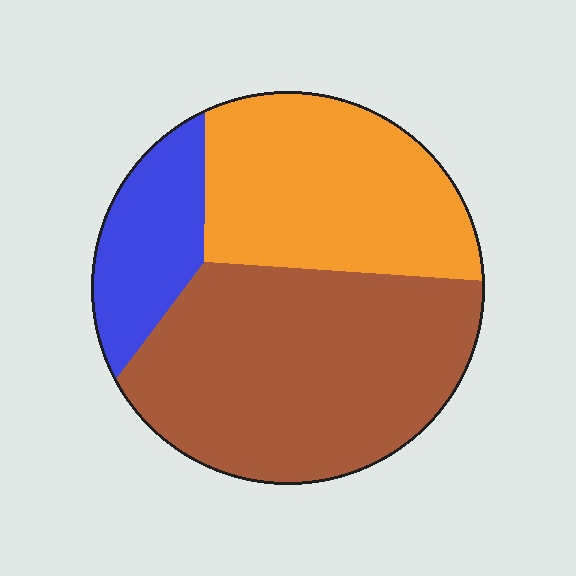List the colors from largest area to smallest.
From largest to smallest: brown, orange, blue.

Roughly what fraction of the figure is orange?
Orange takes up about one third (1/3) of the figure.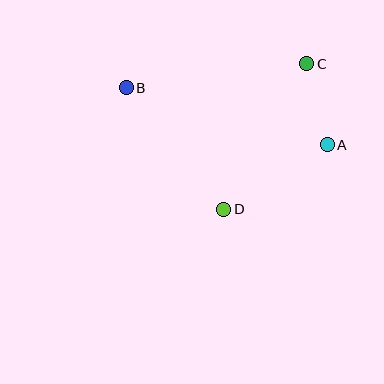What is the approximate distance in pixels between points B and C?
The distance between B and C is approximately 182 pixels.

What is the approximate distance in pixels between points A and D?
The distance between A and D is approximately 121 pixels.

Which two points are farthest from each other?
Points A and B are farthest from each other.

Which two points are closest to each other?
Points A and C are closest to each other.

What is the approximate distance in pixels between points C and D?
The distance between C and D is approximately 167 pixels.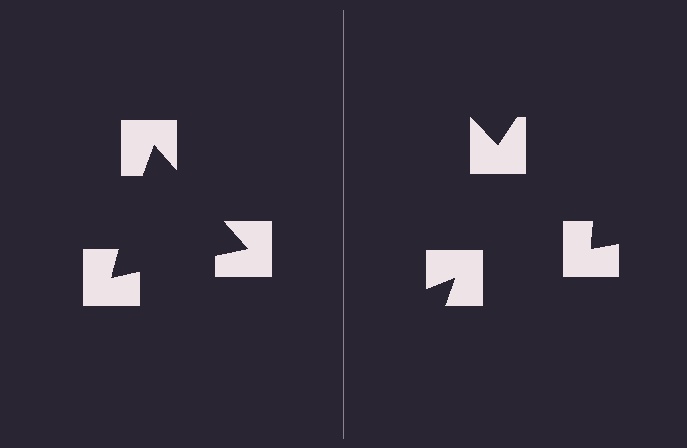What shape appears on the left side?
An illusory triangle.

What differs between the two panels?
The notched squares are positioned identically on both sides; only the wedge orientations differ. On the left they align to a triangle; on the right they are misaligned.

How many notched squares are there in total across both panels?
6 — 3 on each side.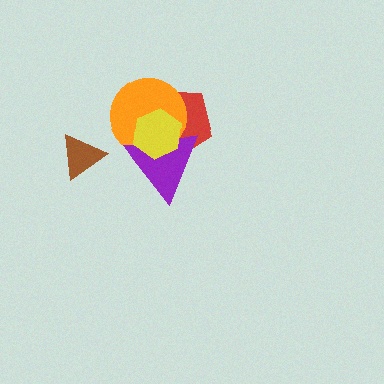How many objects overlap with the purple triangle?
3 objects overlap with the purple triangle.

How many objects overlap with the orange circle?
3 objects overlap with the orange circle.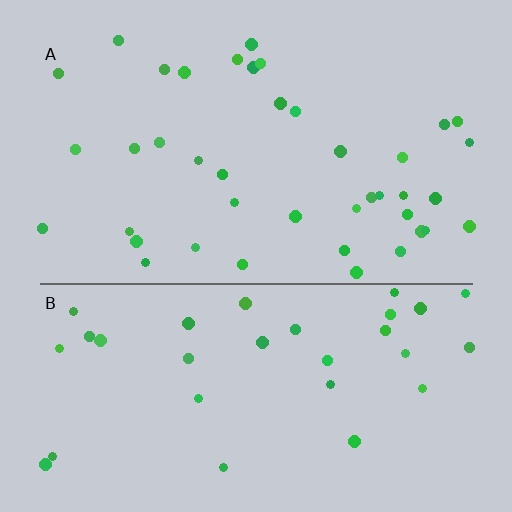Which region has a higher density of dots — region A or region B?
A (the top).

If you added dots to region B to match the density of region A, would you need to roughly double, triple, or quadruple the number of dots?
Approximately double.